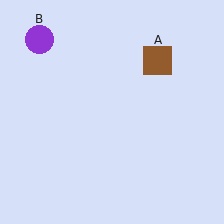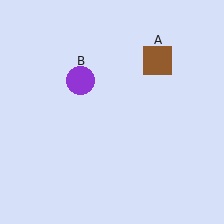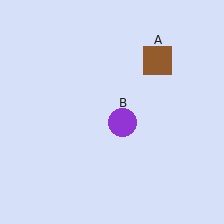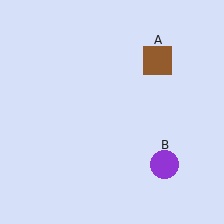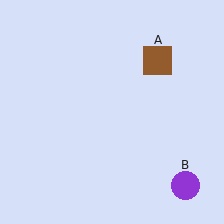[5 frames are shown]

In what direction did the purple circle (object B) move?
The purple circle (object B) moved down and to the right.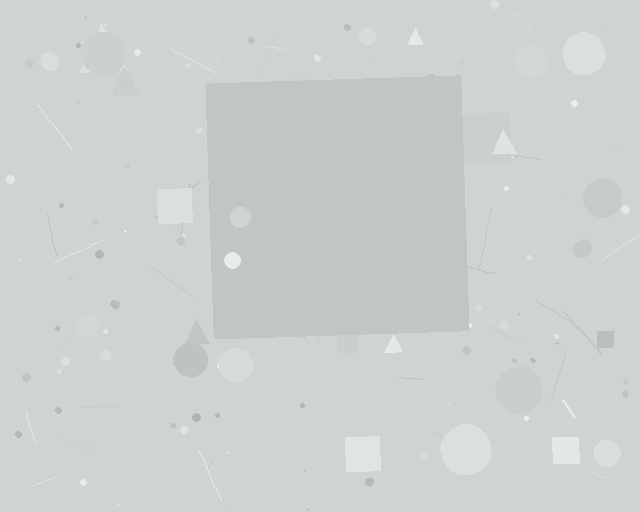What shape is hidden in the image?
A square is hidden in the image.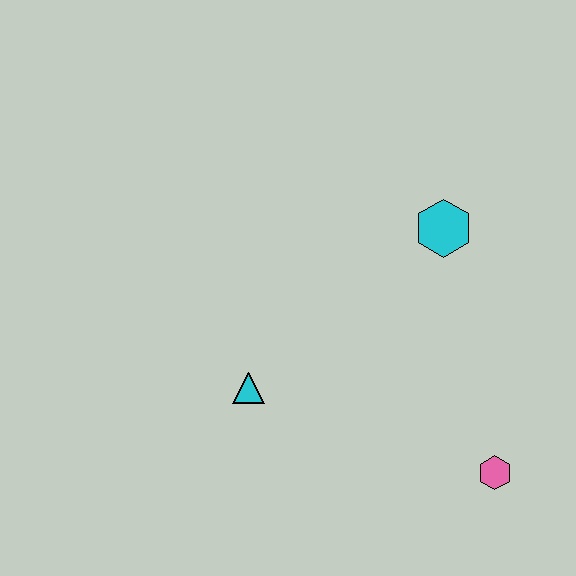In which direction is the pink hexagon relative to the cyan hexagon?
The pink hexagon is below the cyan hexagon.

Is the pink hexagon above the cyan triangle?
No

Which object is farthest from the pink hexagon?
The cyan triangle is farthest from the pink hexagon.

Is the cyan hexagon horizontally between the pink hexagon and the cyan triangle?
Yes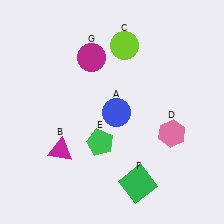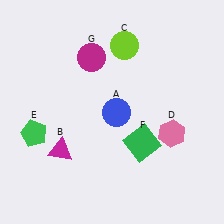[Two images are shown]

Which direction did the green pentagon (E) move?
The green pentagon (E) moved left.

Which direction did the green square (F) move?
The green square (F) moved up.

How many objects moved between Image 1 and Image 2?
2 objects moved between the two images.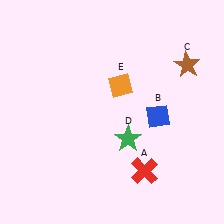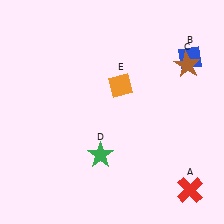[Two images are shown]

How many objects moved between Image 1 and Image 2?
3 objects moved between the two images.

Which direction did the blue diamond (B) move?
The blue diamond (B) moved up.